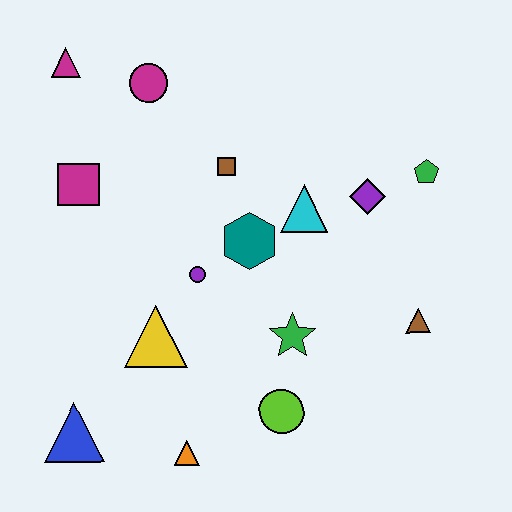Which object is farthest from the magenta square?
The brown triangle is farthest from the magenta square.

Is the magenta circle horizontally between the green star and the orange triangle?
No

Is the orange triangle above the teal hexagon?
No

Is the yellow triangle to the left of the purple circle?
Yes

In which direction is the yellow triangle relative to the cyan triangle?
The yellow triangle is to the left of the cyan triangle.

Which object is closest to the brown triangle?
The green star is closest to the brown triangle.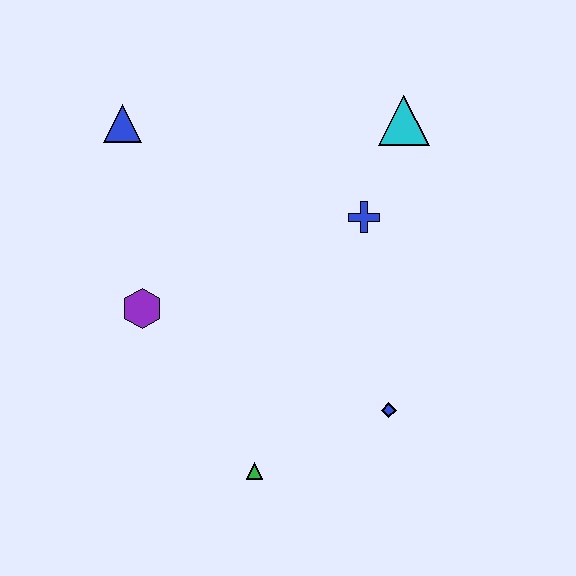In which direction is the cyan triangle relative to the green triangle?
The cyan triangle is above the green triangle.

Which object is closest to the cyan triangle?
The blue cross is closest to the cyan triangle.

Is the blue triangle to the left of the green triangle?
Yes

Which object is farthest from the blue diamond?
The blue triangle is farthest from the blue diamond.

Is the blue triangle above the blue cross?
Yes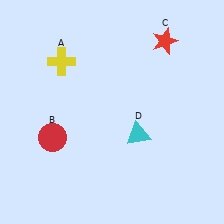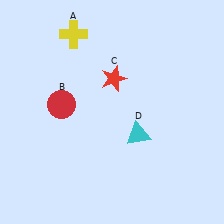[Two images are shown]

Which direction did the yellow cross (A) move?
The yellow cross (A) moved up.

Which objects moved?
The objects that moved are: the yellow cross (A), the red circle (B), the red star (C).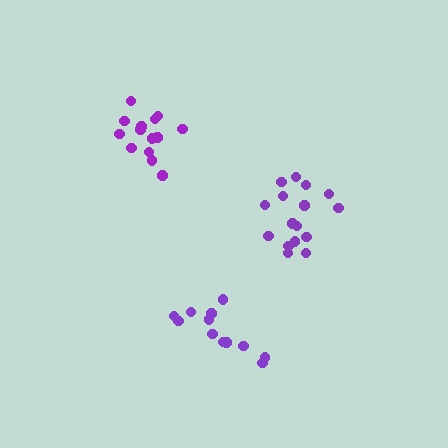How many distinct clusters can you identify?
There are 3 distinct clusters.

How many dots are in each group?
Group 1: 14 dots, Group 2: 16 dots, Group 3: 13 dots (43 total).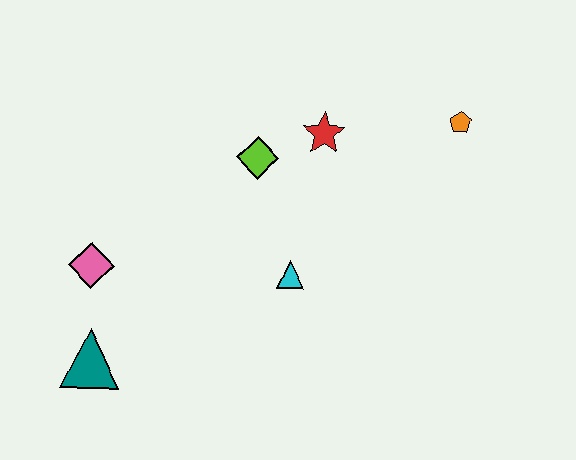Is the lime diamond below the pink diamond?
No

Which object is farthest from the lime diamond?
The teal triangle is farthest from the lime diamond.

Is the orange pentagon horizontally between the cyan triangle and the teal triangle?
No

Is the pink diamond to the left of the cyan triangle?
Yes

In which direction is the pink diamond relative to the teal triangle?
The pink diamond is above the teal triangle.